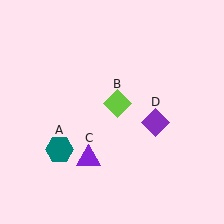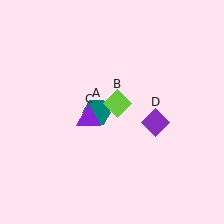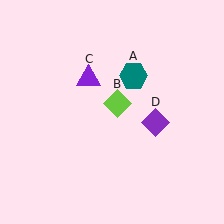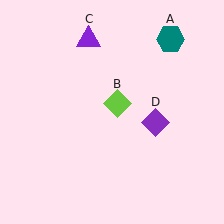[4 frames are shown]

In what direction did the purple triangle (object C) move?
The purple triangle (object C) moved up.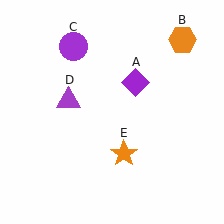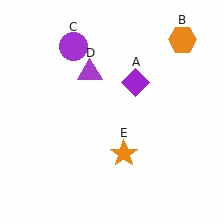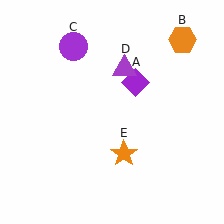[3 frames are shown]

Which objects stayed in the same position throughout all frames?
Purple diamond (object A) and orange hexagon (object B) and purple circle (object C) and orange star (object E) remained stationary.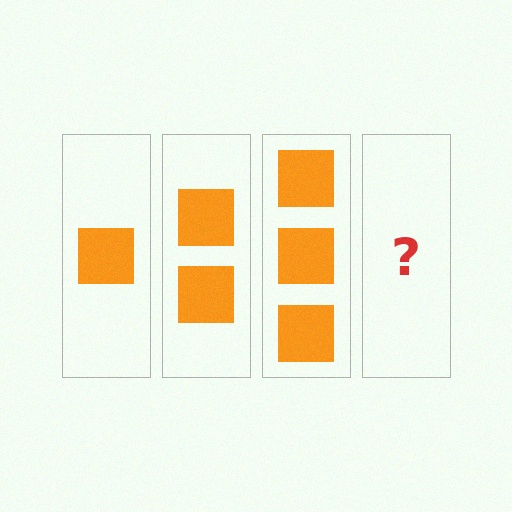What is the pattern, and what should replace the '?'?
The pattern is that each step adds one more square. The '?' should be 4 squares.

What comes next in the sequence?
The next element should be 4 squares.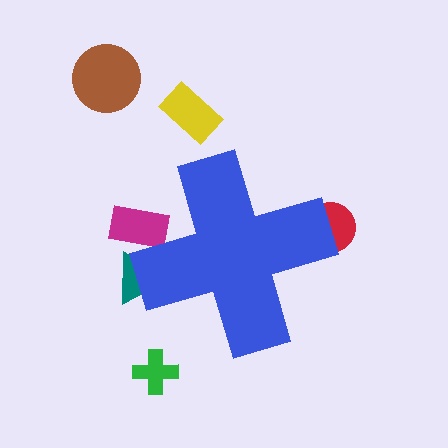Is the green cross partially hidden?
No, the green cross is fully visible.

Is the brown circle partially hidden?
No, the brown circle is fully visible.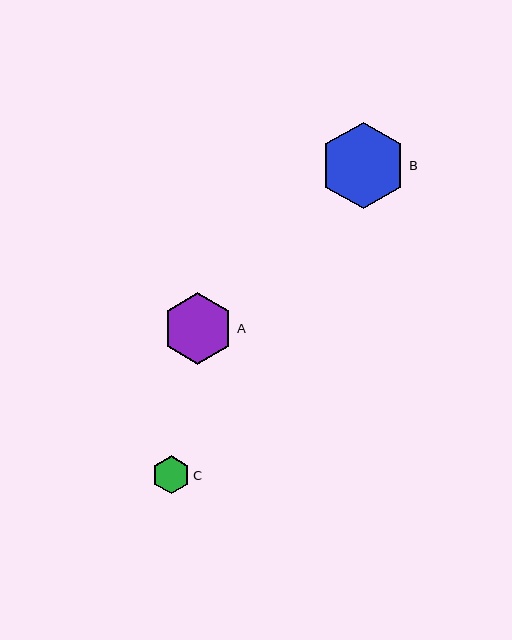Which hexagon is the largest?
Hexagon B is the largest with a size of approximately 87 pixels.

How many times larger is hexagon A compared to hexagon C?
Hexagon A is approximately 1.9 times the size of hexagon C.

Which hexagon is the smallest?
Hexagon C is the smallest with a size of approximately 37 pixels.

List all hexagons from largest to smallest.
From largest to smallest: B, A, C.